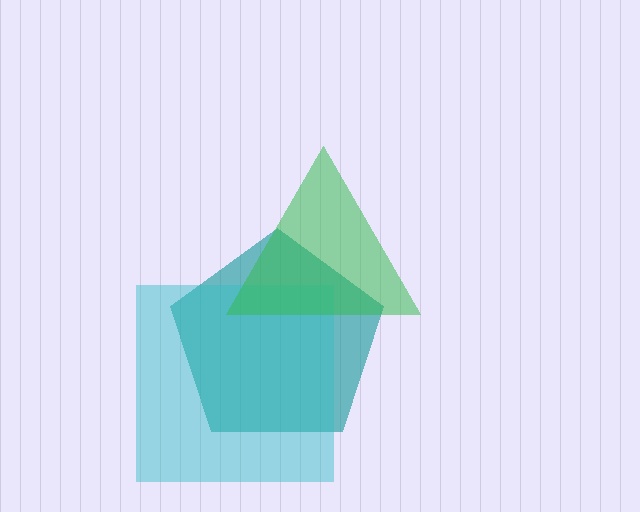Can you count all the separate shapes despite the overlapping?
Yes, there are 3 separate shapes.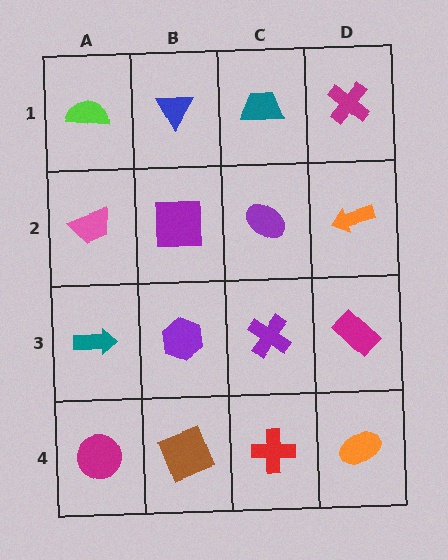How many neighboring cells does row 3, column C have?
4.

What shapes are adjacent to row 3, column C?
A purple ellipse (row 2, column C), a red cross (row 4, column C), a purple hexagon (row 3, column B), a magenta rectangle (row 3, column D).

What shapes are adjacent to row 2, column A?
A lime semicircle (row 1, column A), a teal arrow (row 3, column A), a purple square (row 2, column B).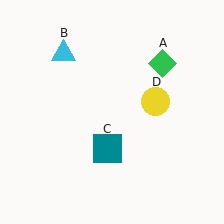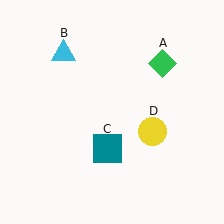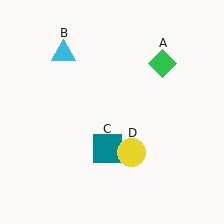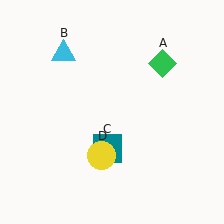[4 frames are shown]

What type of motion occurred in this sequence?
The yellow circle (object D) rotated clockwise around the center of the scene.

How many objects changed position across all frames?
1 object changed position: yellow circle (object D).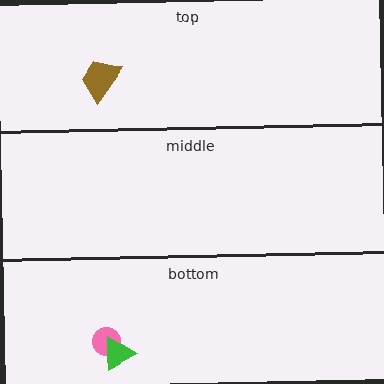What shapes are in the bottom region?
The pink circle, the green triangle.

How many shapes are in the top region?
1.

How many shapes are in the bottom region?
2.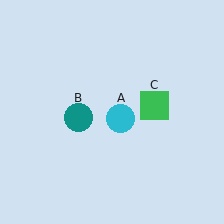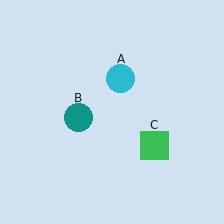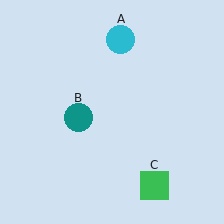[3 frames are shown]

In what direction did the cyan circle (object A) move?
The cyan circle (object A) moved up.